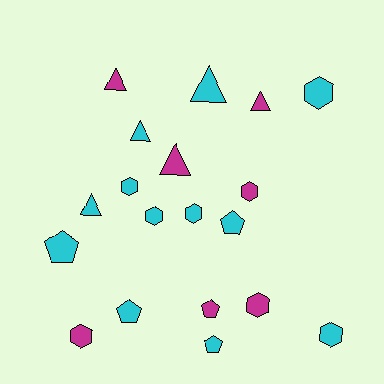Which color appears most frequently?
Cyan, with 12 objects.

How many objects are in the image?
There are 19 objects.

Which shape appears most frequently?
Hexagon, with 8 objects.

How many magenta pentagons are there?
There is 1 magenta pentagon.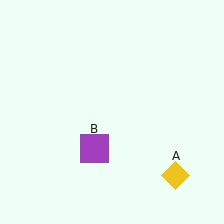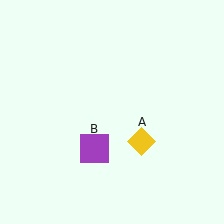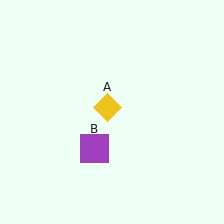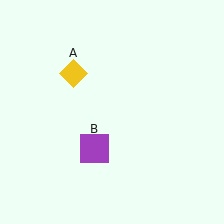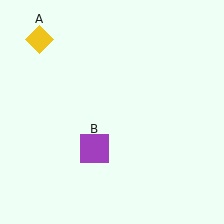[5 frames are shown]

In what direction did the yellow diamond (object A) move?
The yellow diamond (object A) moved up and to the left.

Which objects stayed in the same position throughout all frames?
Purple square (object B) remained stationary.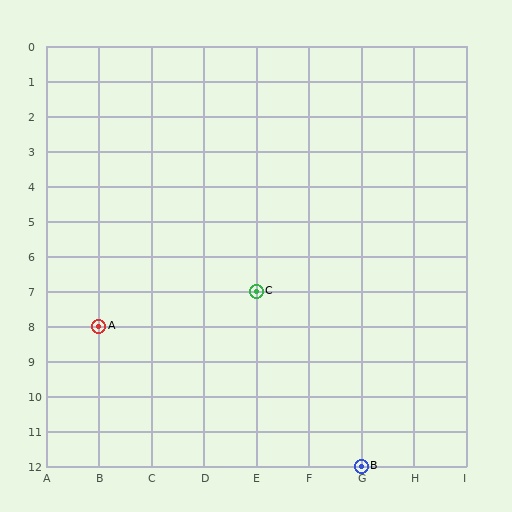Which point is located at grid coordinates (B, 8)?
Point A is at (B, 8).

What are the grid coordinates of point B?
Point B is at grid coordinates (G, 12).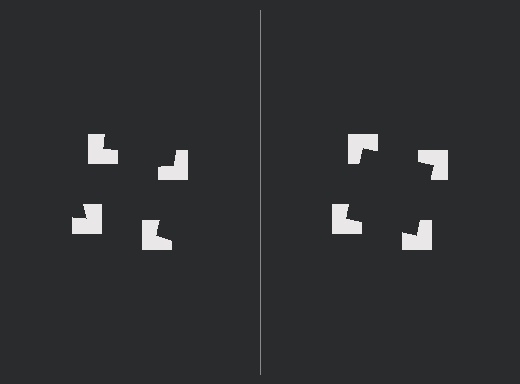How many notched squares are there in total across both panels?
8 — 4 on each side.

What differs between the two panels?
The notched squares are positioned identically on both sides; only the wedge orientations differ. On the right they align to a square; on the left they are misaligned.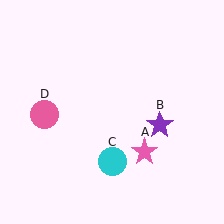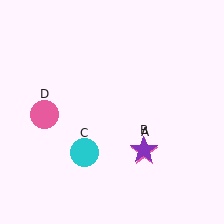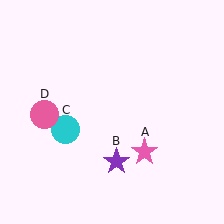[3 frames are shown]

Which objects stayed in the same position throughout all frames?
Pink star (object A) and pink circle (object D) remained stationary.